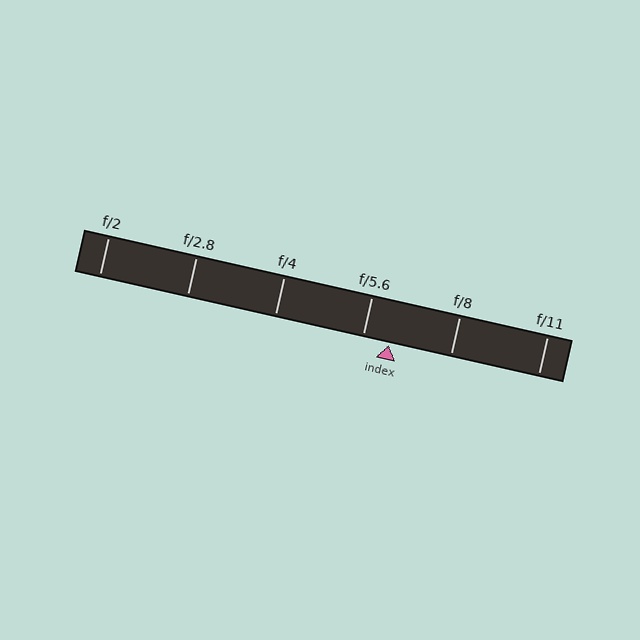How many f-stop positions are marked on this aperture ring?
There are 6 f-stop positions marked.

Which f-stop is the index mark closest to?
The index mark is closest to f/5.6.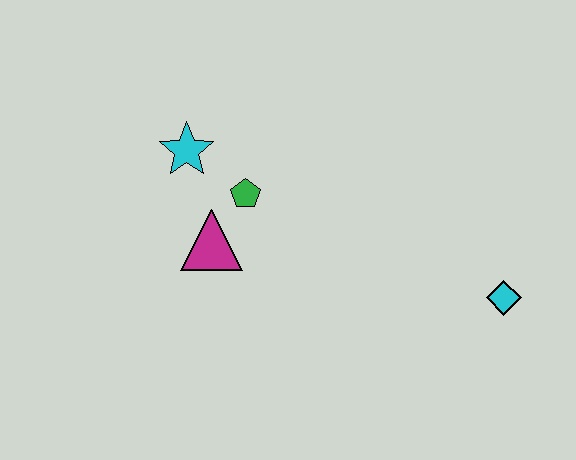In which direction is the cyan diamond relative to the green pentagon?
The cyan diamond is to the right of the green pentagon.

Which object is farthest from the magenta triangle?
The cyan diamond is farthest from the magenta triangle.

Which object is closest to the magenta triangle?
The green pentagon is closest to the magenta triangle.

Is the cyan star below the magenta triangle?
No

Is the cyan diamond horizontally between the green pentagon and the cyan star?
No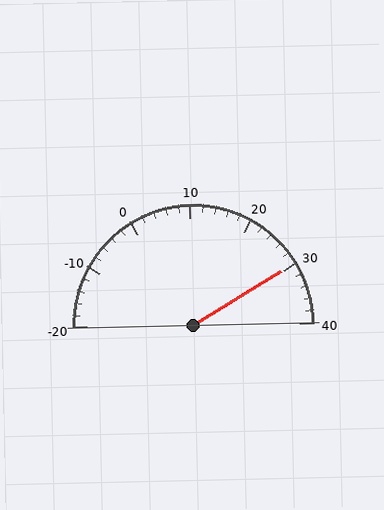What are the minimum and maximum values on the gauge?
The gauge ranges from -20 to 40.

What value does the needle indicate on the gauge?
The needle indicates approximately 30.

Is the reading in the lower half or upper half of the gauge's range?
The reading is in the upper half of the range (-20 to 40).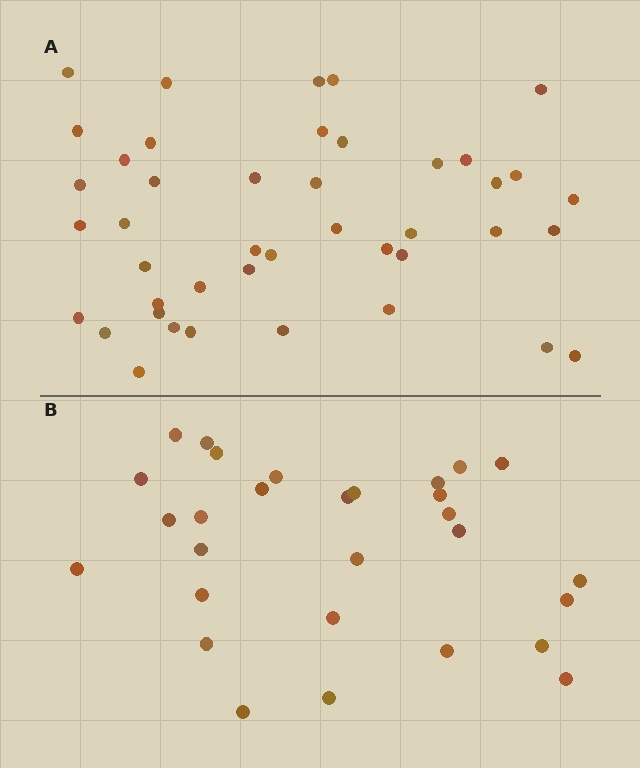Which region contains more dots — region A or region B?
Region A (the top region) has more dots.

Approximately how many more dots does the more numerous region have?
Region A has approximately 15 more dots than region B.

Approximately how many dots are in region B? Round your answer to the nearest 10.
About 30 dots. (The exact count is 29, which rounds to 30.)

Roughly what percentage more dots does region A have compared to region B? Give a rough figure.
About 50% more.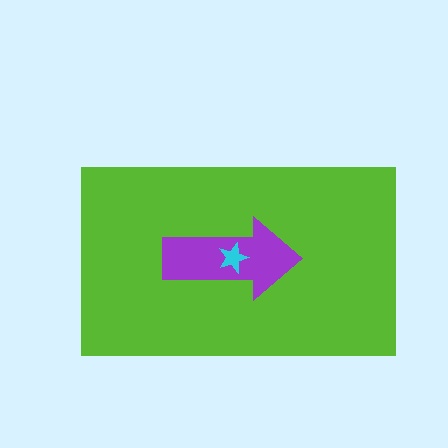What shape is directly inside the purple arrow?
The cyan star.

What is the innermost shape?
The cyan star.